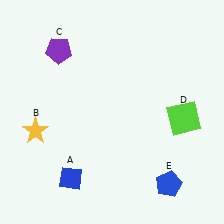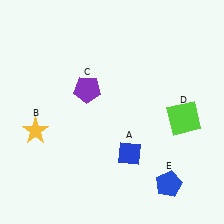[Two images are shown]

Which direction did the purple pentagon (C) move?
The purple pentagon (C) moved down.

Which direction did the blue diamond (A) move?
The blue diamond (A) moved right.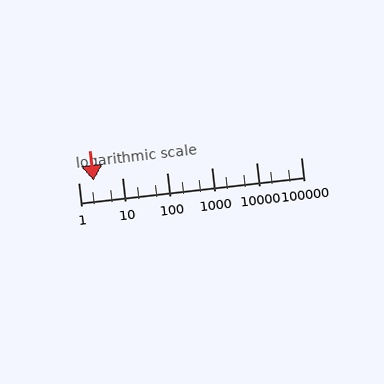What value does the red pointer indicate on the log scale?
The pointer indicates approximately 2.2.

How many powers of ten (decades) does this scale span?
The scale spans 5 decades, from 1 to 100000.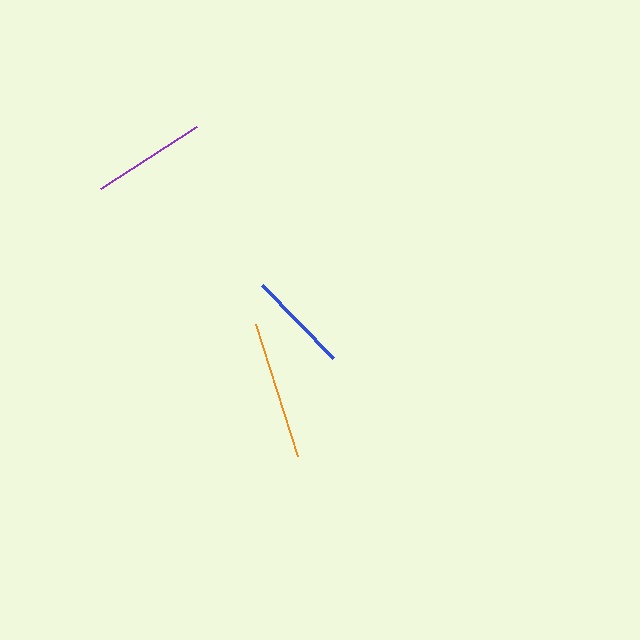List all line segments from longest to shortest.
From longest to shortest: orange, purple, blue.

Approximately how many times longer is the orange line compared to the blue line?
The orange line is approximately 1.4 times the length of the blue line.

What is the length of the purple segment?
The purple segment is approximately 114 pixels long.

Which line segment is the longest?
The orange line is the longest at approximately 138 pixels.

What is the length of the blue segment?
The blue segment is approximately 102 pixels long.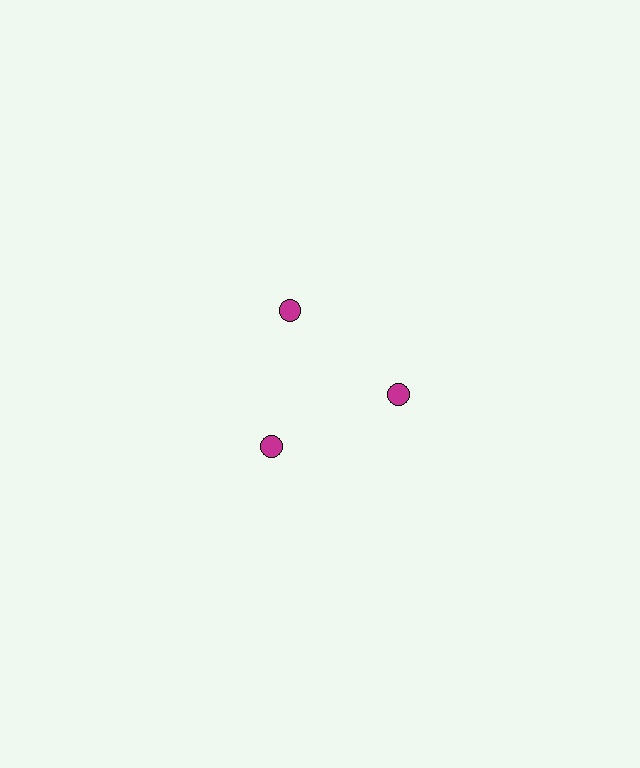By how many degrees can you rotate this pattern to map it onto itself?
The pattern maps onto itself every 120 degrees of rotation.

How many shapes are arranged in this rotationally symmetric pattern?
There are 3 shapes, arranged in 3 groups of 1.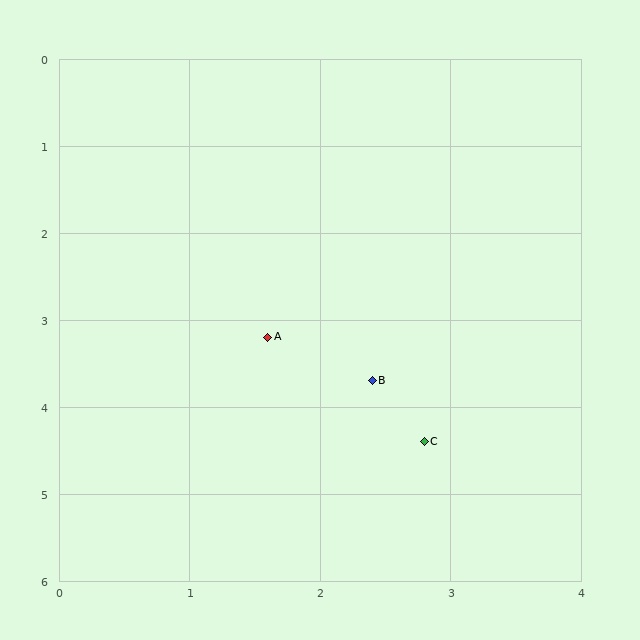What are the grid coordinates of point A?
Point A is at approximately (1.6, 3.2).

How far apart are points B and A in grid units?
Points B and A are about 0.9 grid units apart.